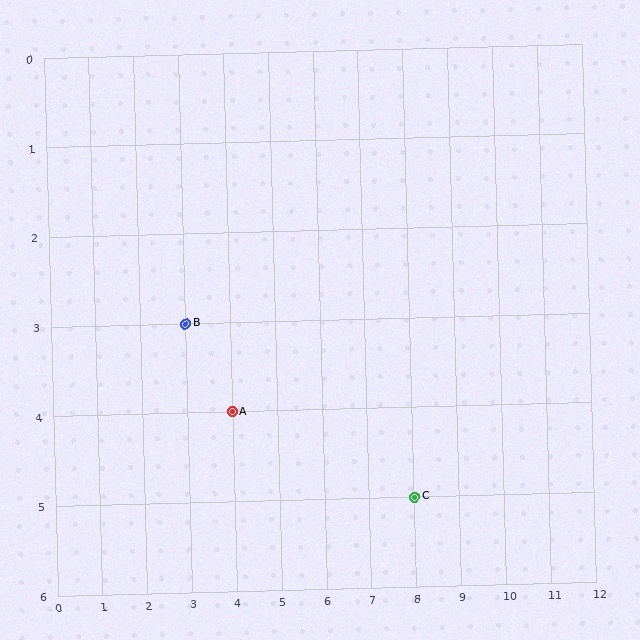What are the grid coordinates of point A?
Point A is at grid coordinates (4, 4).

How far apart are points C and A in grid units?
Points C and A are 4 columns and 1 row apart (about 4.1 grid units diagonally).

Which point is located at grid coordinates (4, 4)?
Point A is at (4, 4).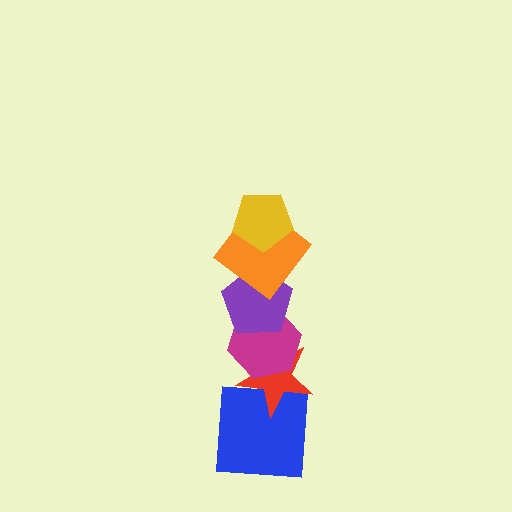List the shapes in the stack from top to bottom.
From top to bottom: the yellow pentagon, the orange diamond, the purple pentagon, the magenta hexagon, the red star, the blue square.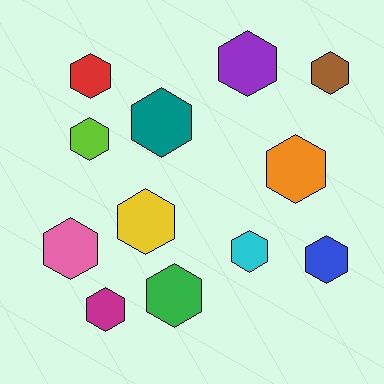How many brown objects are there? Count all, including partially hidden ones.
There is 1 brown object.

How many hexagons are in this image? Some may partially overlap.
There are 12 hexagons.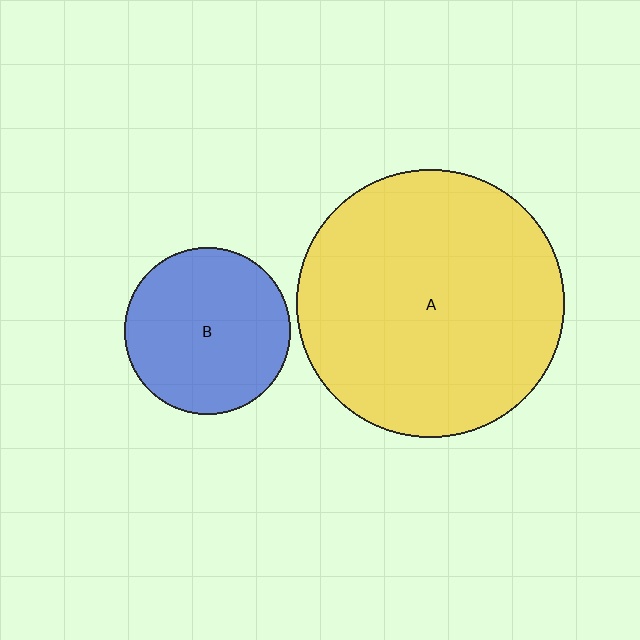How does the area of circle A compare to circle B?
Approximately 2.6 times.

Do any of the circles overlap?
No, none of the circles overlap.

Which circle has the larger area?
Circle A (yellow).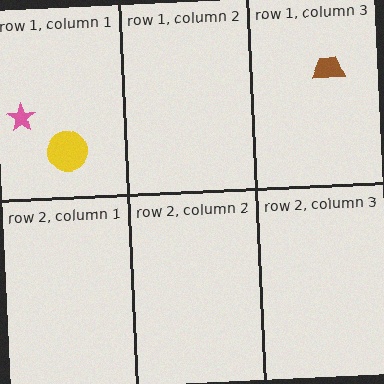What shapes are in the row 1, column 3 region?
The brown trapezoid.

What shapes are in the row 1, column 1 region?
The yellow circle, the pink star.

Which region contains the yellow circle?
The row 1, column 1 region.